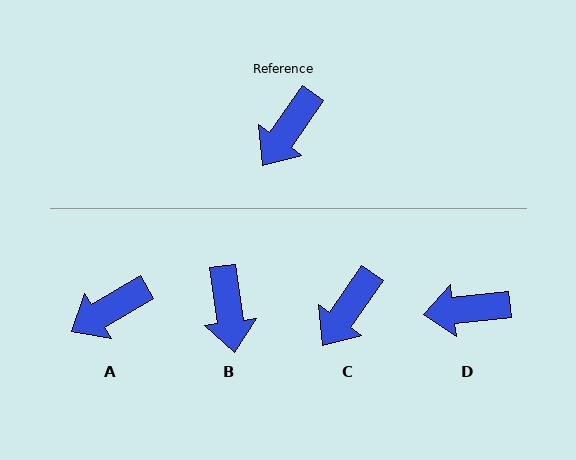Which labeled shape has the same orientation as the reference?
C.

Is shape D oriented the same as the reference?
No, it is off by about 48 degrees.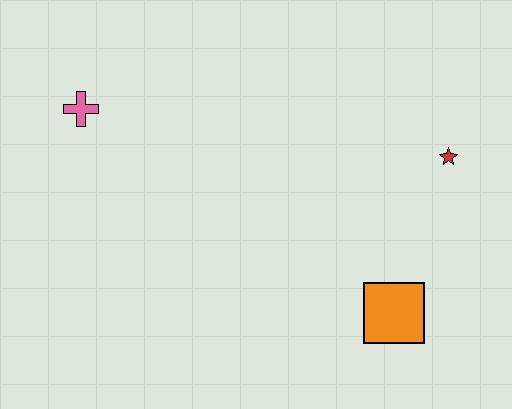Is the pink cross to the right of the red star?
No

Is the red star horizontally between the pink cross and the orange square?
No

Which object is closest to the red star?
The orange square is closest to the red star.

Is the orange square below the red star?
Yes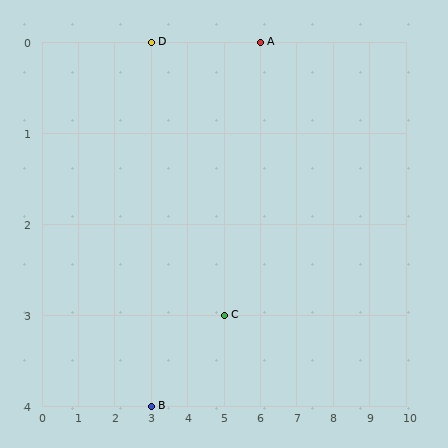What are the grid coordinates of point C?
Point C is at grid coordinates (5, 3).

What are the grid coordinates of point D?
Point D is at grid coordinates (3, 0).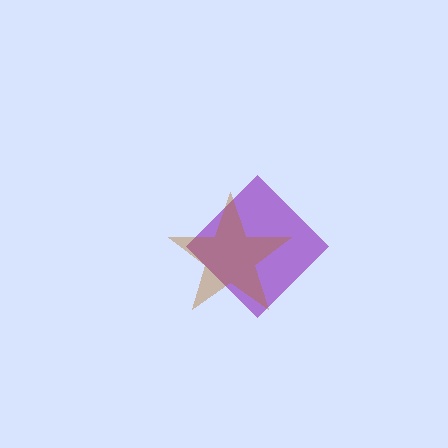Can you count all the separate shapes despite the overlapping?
Yes, there are 2 separate shapes.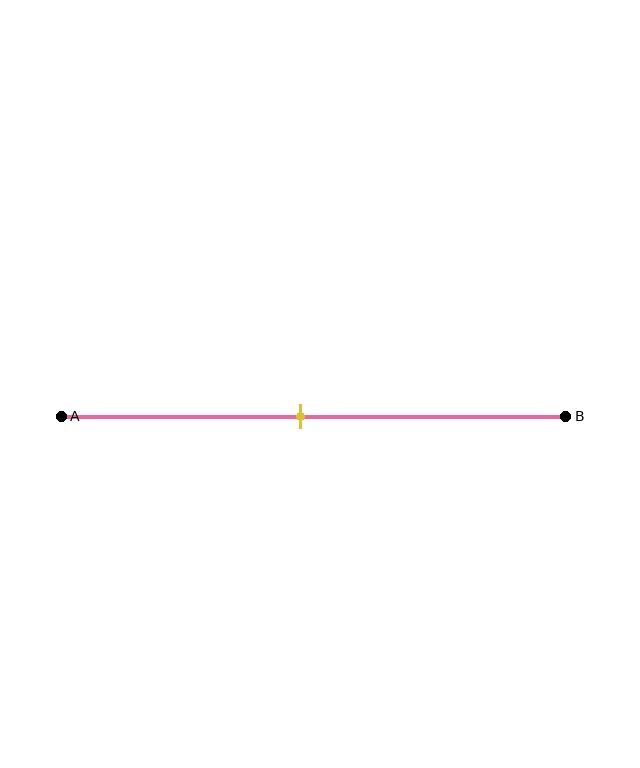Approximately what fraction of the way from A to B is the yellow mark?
The yellow mark is approximately 45% of the way from A to B.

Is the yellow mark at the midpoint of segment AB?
Yes, the mark is approximately at the midpoint.